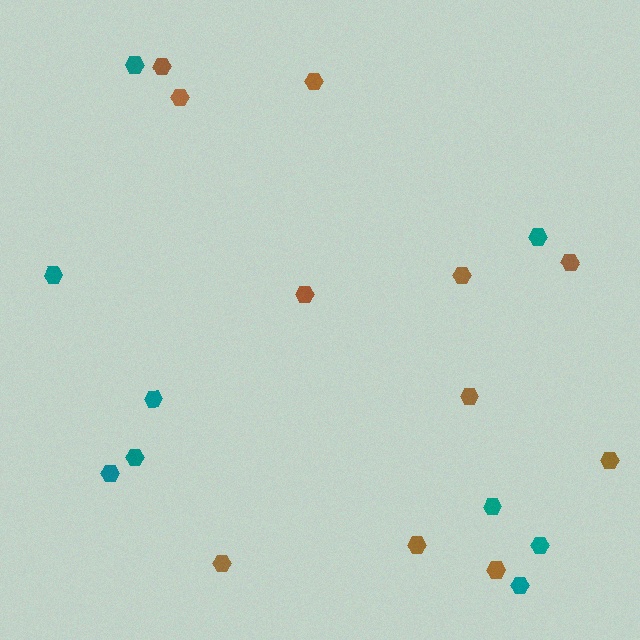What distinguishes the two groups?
There are 2 groups: one group of brown hexagons (11) and one group of teal hexagons (9).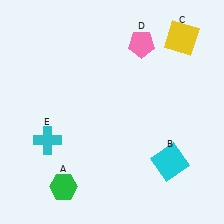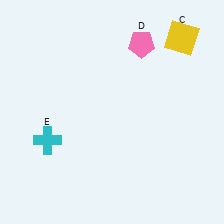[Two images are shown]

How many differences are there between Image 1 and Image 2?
There are 2 differences between the two images.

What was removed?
The green hexagon (A), the cyan square (B) were removed in Image 2.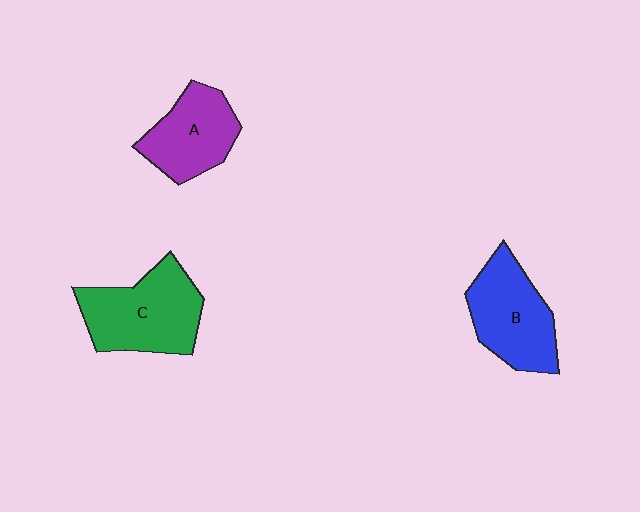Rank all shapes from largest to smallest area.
From largest to smallest: C (green), B (blue), A (purple).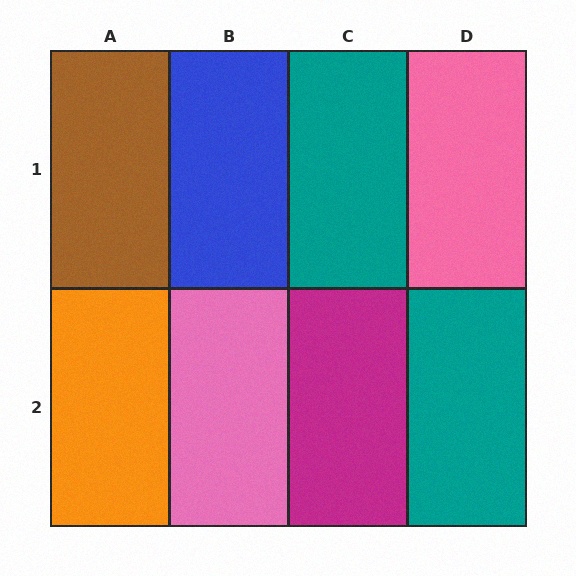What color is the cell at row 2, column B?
Pink.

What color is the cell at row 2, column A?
Orange.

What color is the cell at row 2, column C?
Magenta.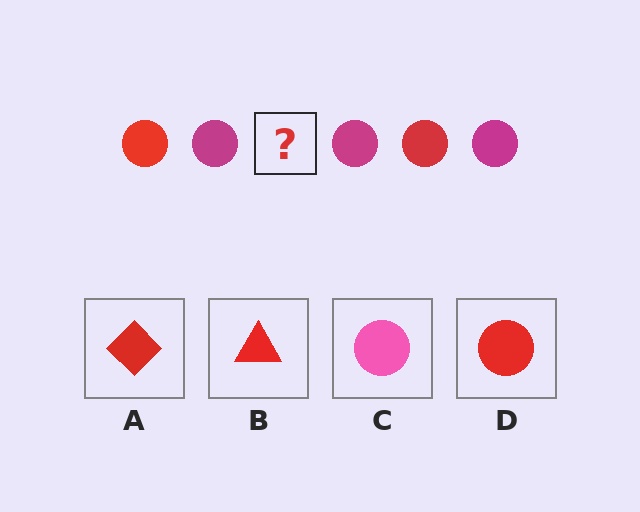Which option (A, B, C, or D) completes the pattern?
D.